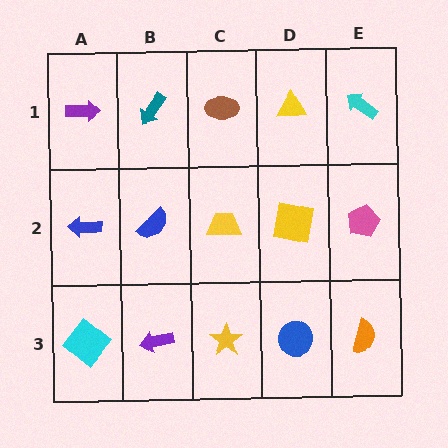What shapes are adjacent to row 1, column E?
A pink pentagon (row 2, column E), a yellow triangle (row 1, column D).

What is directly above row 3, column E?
A pink pentagon.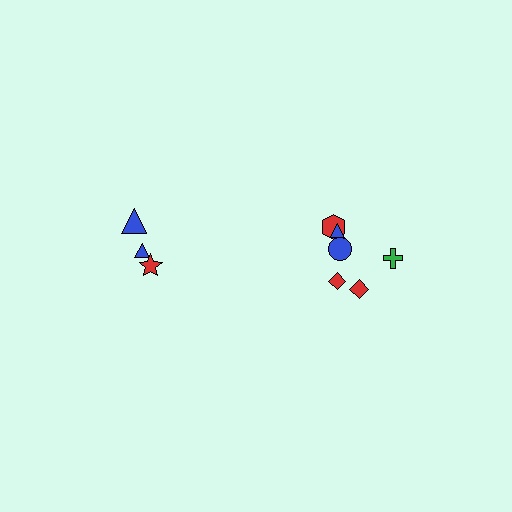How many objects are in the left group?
There are 3 objects.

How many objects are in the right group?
There are 6 objects.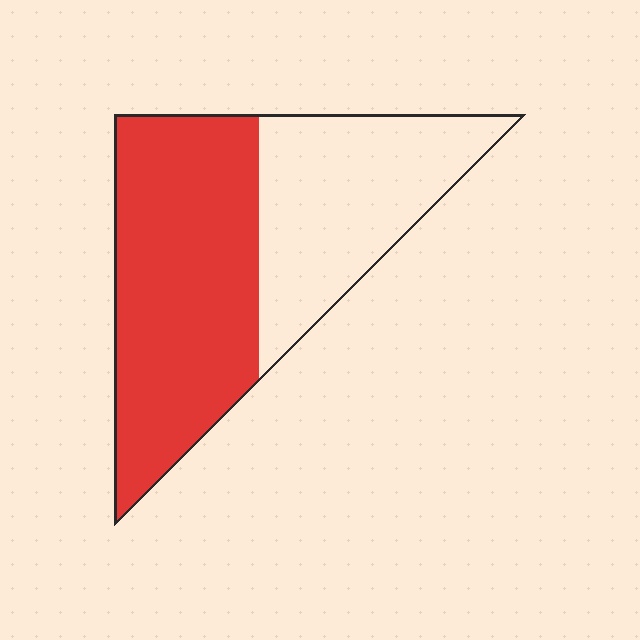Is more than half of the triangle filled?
Yes.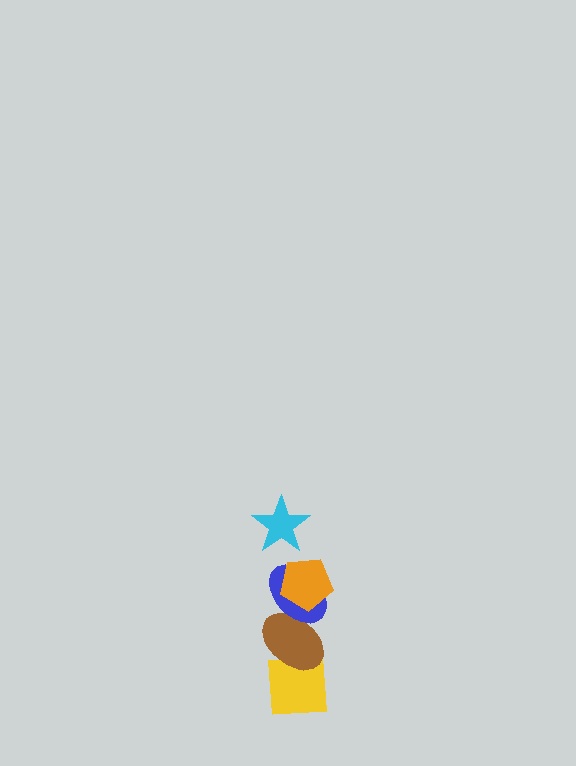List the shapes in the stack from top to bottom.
From top to bottom: the cyan star, the orange pentagon, the blue ellipse, the brown ellipse, the yellow square.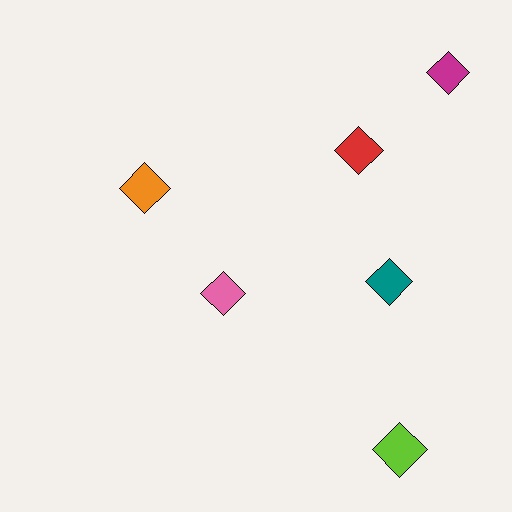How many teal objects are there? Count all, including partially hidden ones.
There is 1 teal object.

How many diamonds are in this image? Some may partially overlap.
There are 6 diamonds.